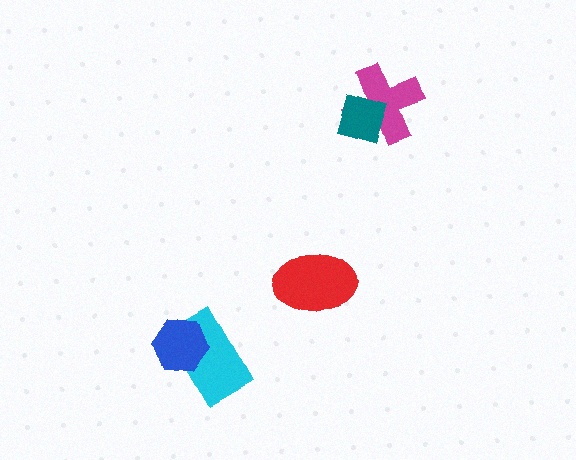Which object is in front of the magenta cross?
The teal diamond is in front of the magenta cross.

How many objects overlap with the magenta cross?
1 object overlaps with the magenta cross.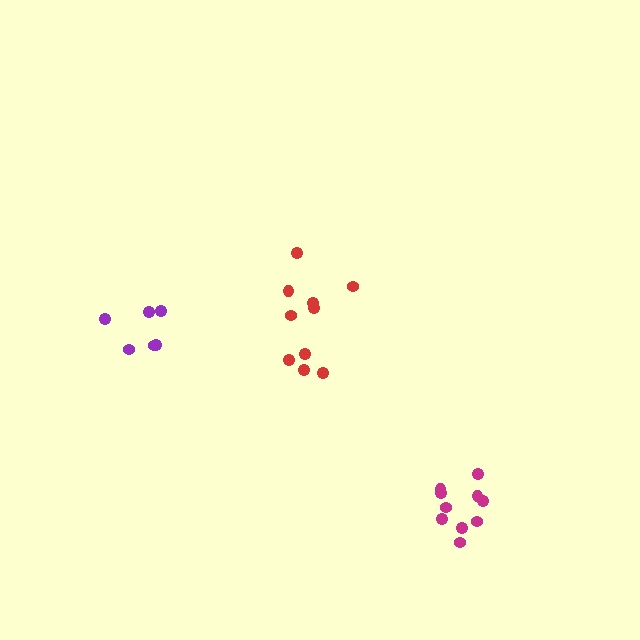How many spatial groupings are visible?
There are 3 spatial groupings.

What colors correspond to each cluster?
The clusters are colored: red, purple, magenta.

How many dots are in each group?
Group 1: 10 dots, Group 2: 6 dots, Group 3: 10 dots (26 total).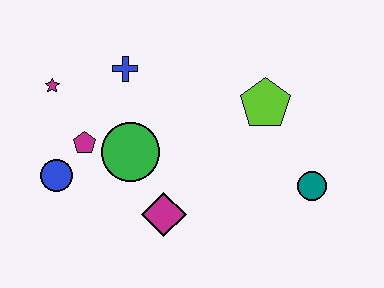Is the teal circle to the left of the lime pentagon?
No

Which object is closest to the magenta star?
The magenta pentagon is closest to the magenta star.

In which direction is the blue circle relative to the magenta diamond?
The blue circle is to the left of the magenta diamond.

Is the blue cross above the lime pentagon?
Yes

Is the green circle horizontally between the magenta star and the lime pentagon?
Yes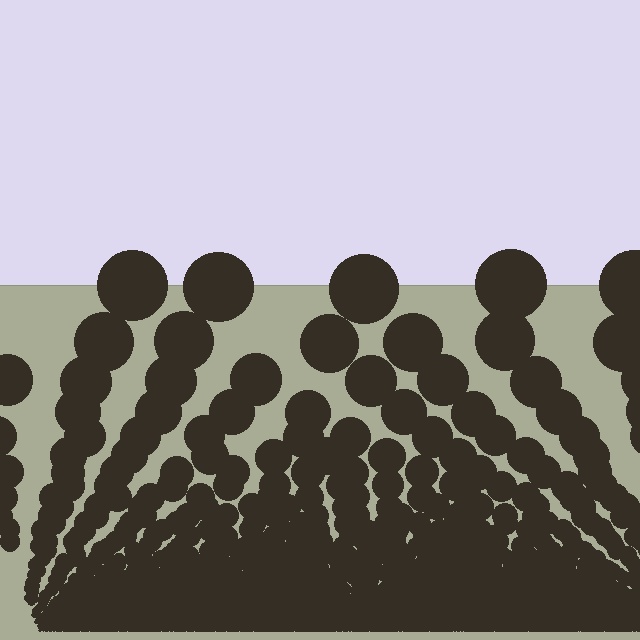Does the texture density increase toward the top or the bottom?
Density increases toward the bottom.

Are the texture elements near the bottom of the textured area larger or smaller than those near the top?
Smaller. The gradient is inverted — elements near the bottom are smaller and denser.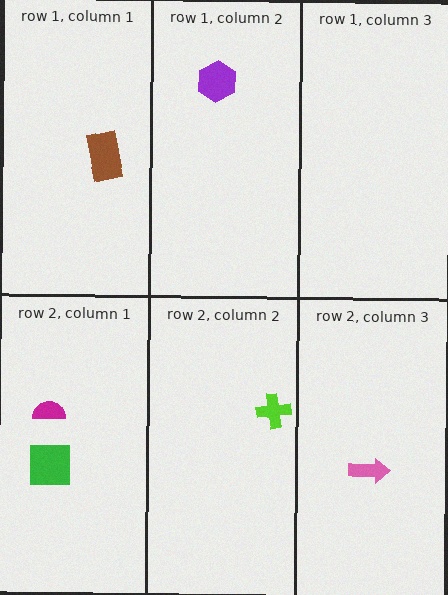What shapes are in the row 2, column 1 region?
The green square, the magenta semicircle.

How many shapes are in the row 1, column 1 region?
1.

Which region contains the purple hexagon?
The row 1, column 2 region.